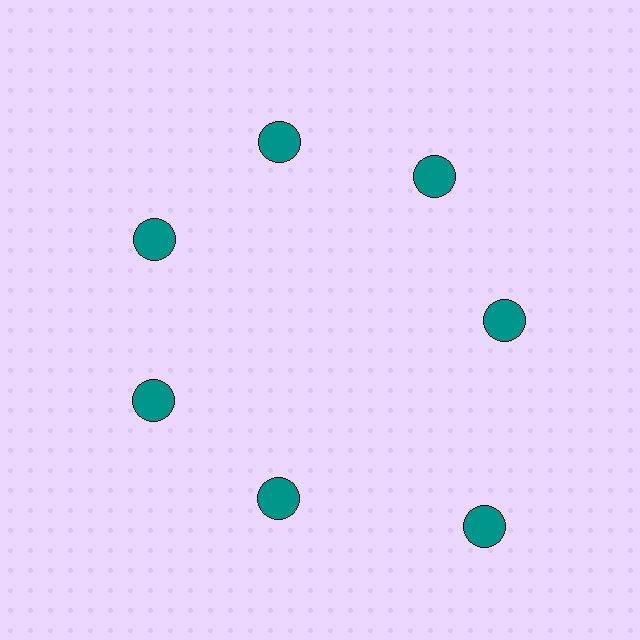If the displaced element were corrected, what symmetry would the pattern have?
It would have 7-fold rotational symmetry — the pattern would map onto itself every 51 degrees.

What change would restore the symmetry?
The symmetry would be restored by moving it inward, back onto the ring so that all 7 circles sit at equal angles and equal distance from the center.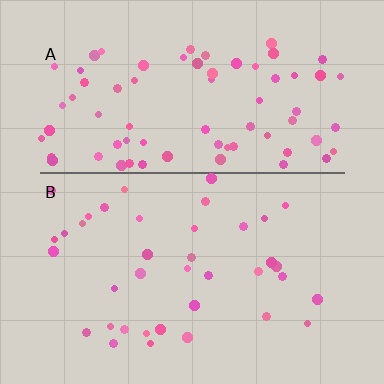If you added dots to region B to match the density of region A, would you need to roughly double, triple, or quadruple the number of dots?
Approximately double.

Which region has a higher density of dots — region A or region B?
A (the top).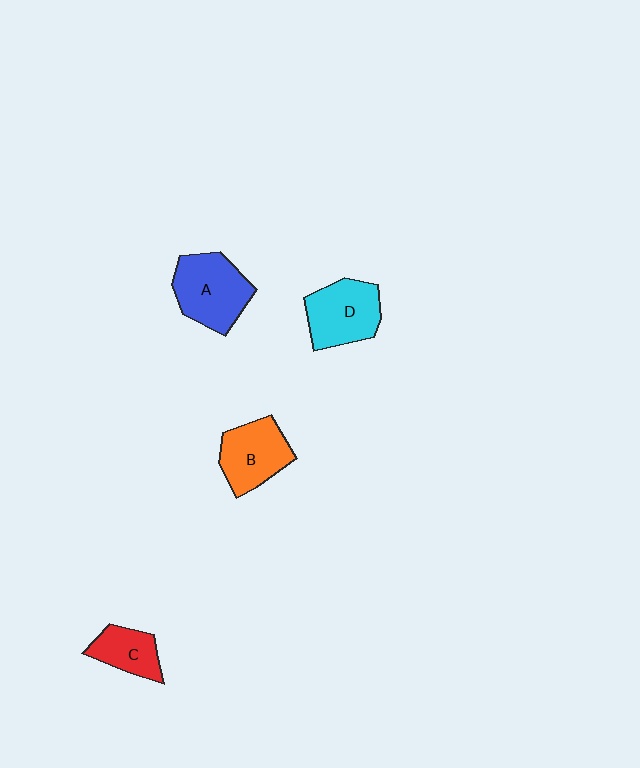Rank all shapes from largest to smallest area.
From largest to smallest: A (blue), D (cyan), B (orange), C (red).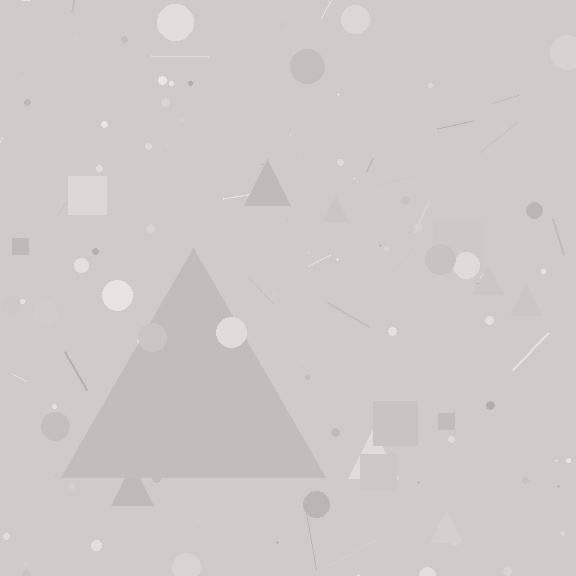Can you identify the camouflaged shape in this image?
The camouflaged shape is a triangle.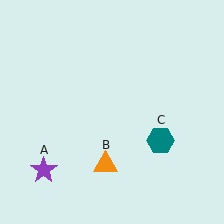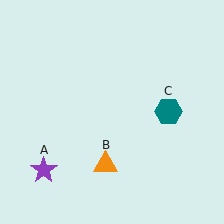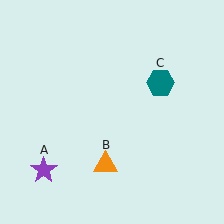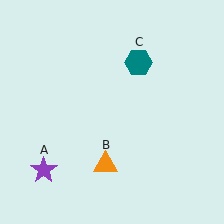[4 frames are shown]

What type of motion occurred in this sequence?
The teal hexagon (object C) rotated counterclockwise around the center of the scene.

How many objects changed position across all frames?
1 object changed position: teal hexagon (object C).